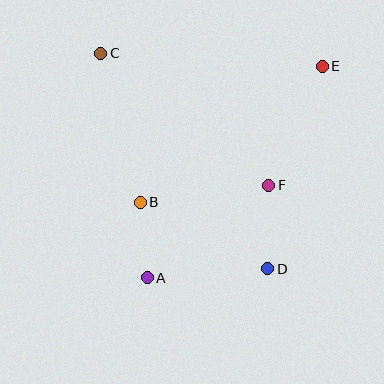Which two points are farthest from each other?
Points A and E are farthest from each other.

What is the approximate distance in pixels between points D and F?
The distance between D and F is approximately 83 pixels.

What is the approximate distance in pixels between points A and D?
The distance between A and D is approximately 121 pixels.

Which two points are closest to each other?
Points A and B are closest to each other.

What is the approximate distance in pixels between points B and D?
The distance between B and D is approximately 144 pixels.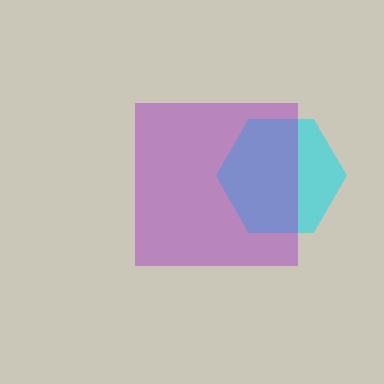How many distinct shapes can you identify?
There are 2 distinct shapes: a cyan hexagon, a purple square.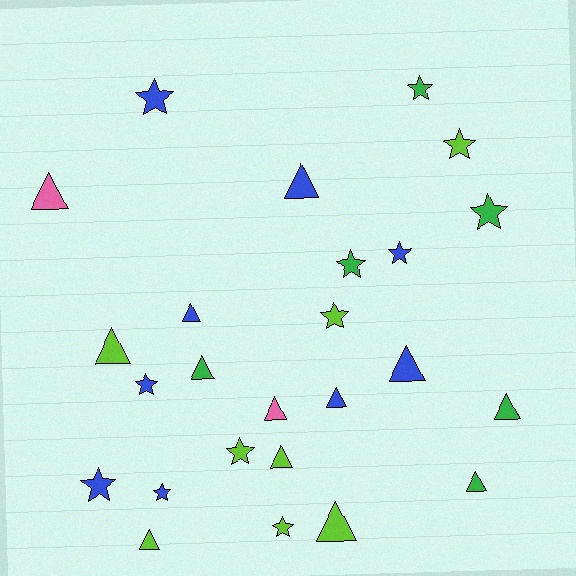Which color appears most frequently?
Blue, with 9 objects.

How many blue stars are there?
There are 5 blue stars.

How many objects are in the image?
There are 25 objects.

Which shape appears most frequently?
Triangle, with 13 objects.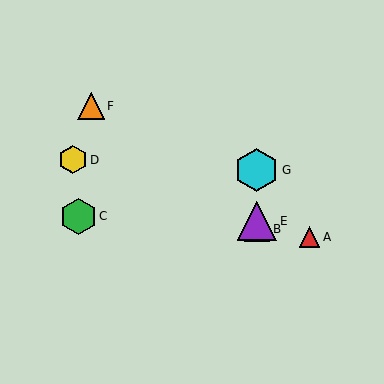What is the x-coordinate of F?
Object F is at x≈91.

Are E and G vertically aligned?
Yes, both are at x≈257.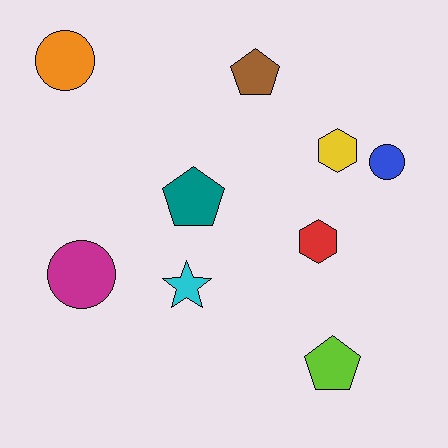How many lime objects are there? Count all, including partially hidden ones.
There is 1 lime object.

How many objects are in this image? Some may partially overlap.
There are 9 objects.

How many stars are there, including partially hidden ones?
There is 1 star.